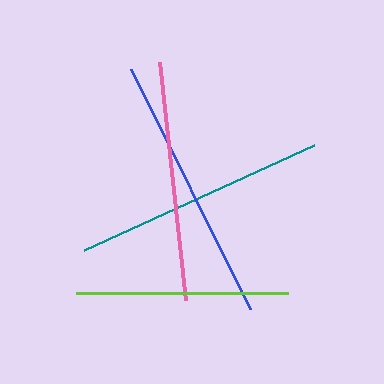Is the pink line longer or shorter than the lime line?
The pink line is longer than the lime line.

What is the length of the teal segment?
The teal segment is approximately 253 pixels long.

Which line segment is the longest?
The blue line is the longest at approximately 268 pixels.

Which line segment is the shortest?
The magenta line is the shortest at approximately 103 pixels.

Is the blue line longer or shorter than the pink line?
The blue line is longer than the pink line.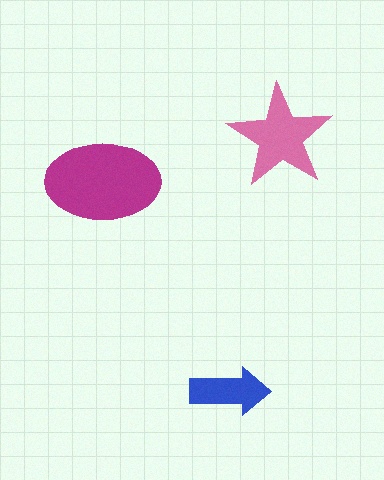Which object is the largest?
The magenta ellipse.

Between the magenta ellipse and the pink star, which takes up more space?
The magenta ellipse.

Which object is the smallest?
The blue arrow.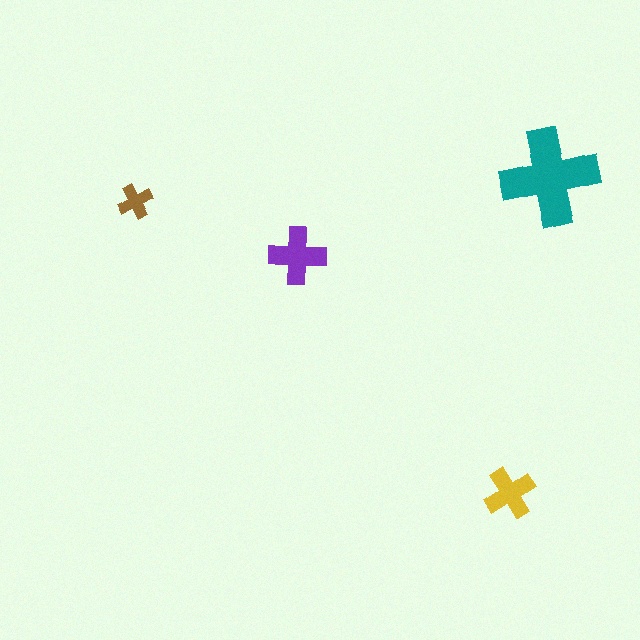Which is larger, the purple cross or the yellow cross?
The purple one.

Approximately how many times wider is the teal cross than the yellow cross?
About 2 times wider.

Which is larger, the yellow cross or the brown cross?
The yellow one.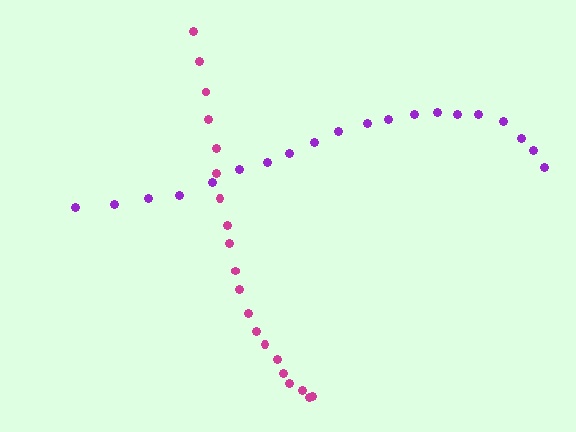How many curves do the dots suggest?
There are 2 distinct paths.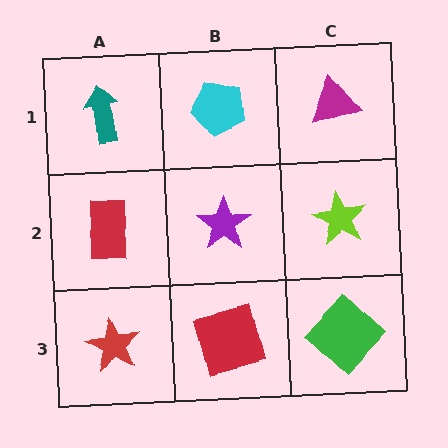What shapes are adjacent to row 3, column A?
A red rectangle (row 2, column A), a red square (row 3, column B).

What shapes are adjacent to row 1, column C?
A lime star (row 2, column C), a cyan pentagon (row 1, column B).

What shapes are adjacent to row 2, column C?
A magenta triangle (row 1, column C), a green diamond (row 3, column C), a purple star (row 2, column B).